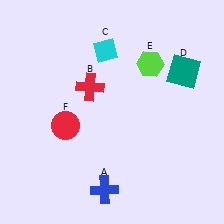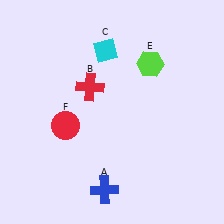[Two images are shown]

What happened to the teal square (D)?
The teal square (D) was removed in Image 2. It was in the top-right area of Image 1.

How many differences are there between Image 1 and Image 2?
There is 1 difference between the two images.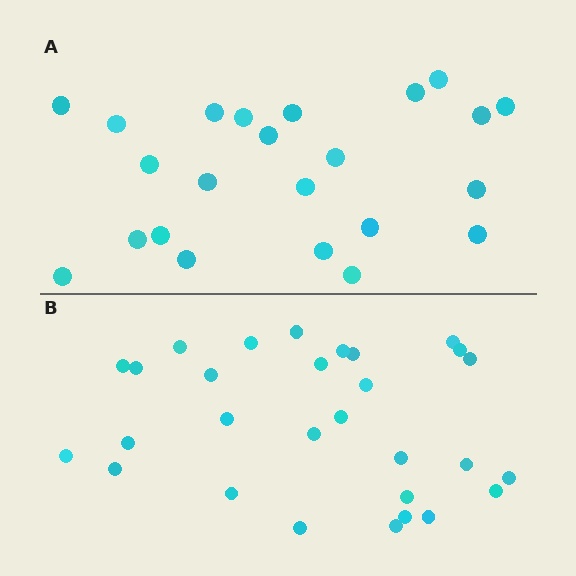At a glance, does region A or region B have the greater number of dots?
Region B (the bottom region) has more dots.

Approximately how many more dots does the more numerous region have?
Region B has about 6 more dots than region A.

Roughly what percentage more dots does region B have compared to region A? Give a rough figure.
About 25% more.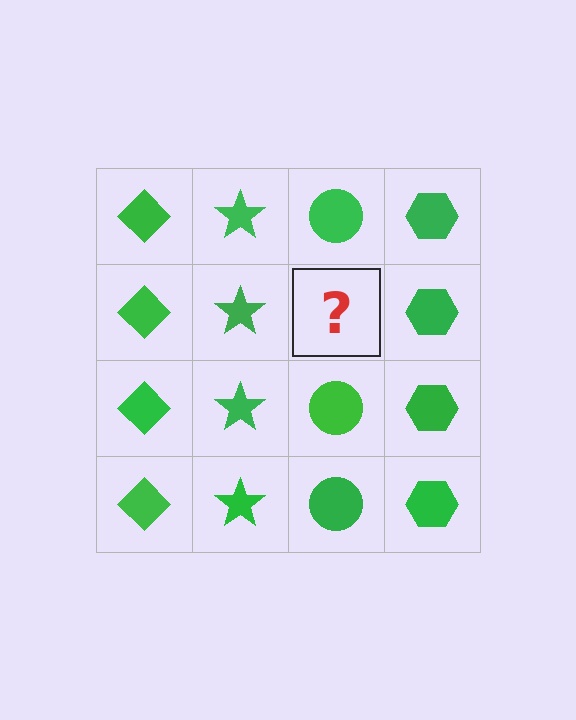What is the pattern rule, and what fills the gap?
The rule is that each column has a consistent shape. The gap should be filled with a green circle.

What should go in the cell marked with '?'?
The missing cell should contain a green circle.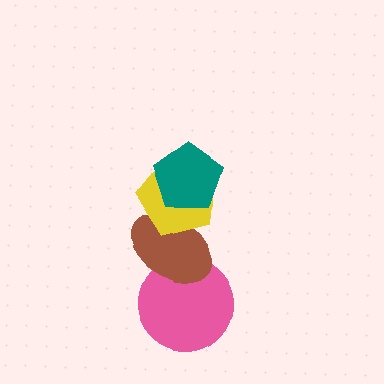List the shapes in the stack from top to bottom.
From top to bottom: the teal pentagon, the yellow pentagon, the brown ellipse, the pink circle.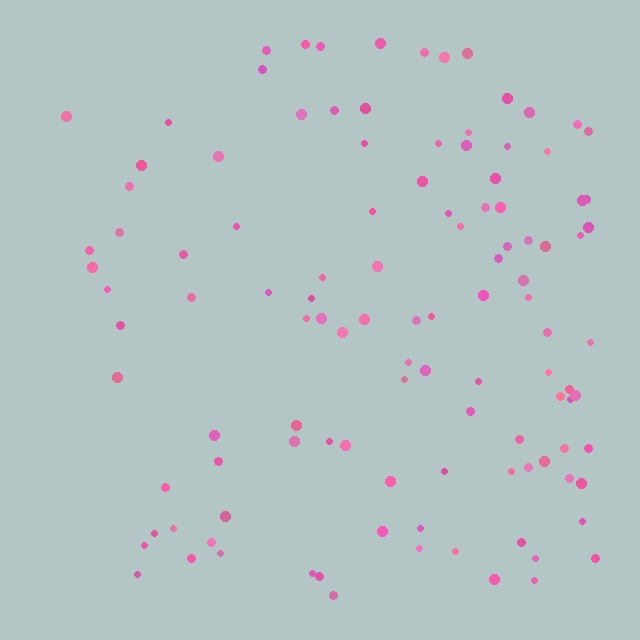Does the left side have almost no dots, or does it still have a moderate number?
Still a moderate number, just noticeably fewer than the right.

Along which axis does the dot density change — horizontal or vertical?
Horizontal.